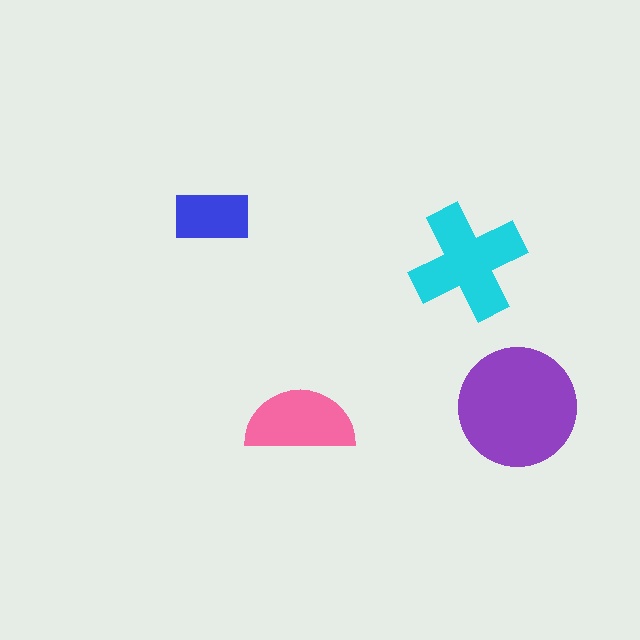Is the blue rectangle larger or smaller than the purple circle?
Smaller.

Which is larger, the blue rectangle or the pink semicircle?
The pink semicircle.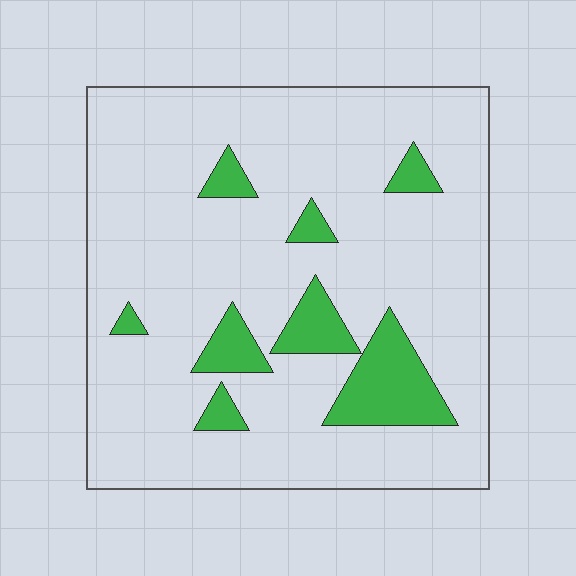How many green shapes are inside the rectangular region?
8.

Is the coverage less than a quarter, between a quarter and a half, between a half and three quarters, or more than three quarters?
Less than a quarter.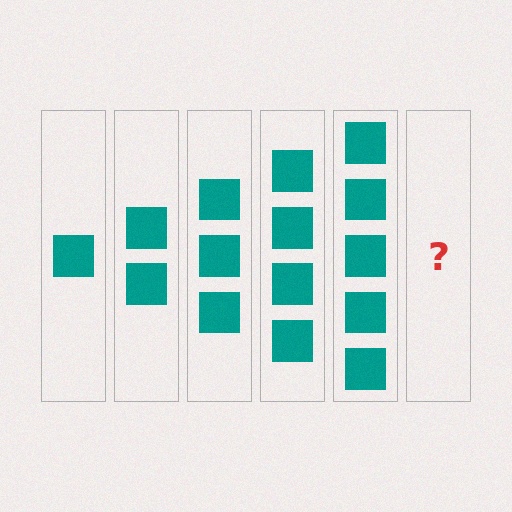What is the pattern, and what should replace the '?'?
The pattern is that each step adds one more square. The '?' should be 6 squares.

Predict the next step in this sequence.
The next step is 6 squares.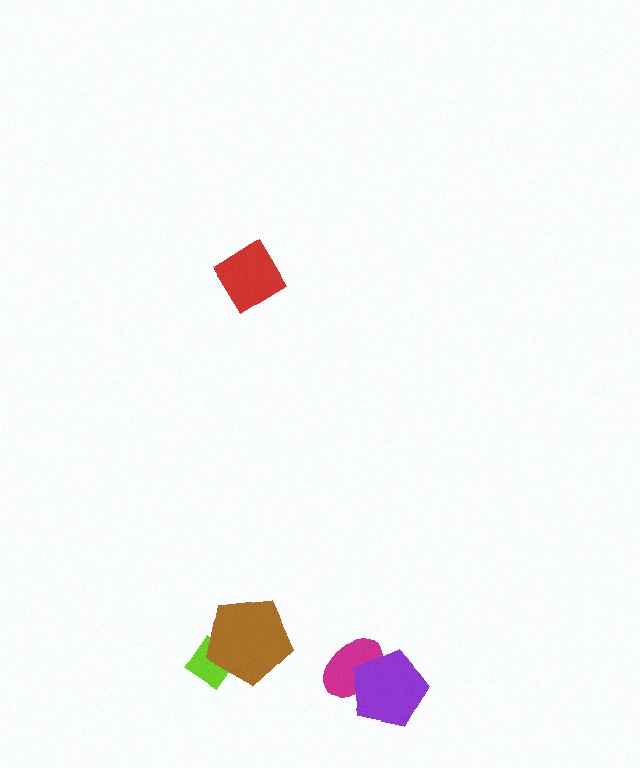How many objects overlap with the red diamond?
0 objects overlap with the red diamond.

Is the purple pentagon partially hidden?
No, no other shape covers it.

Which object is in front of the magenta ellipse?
The purple pentagon is in front of the magenta ellipse.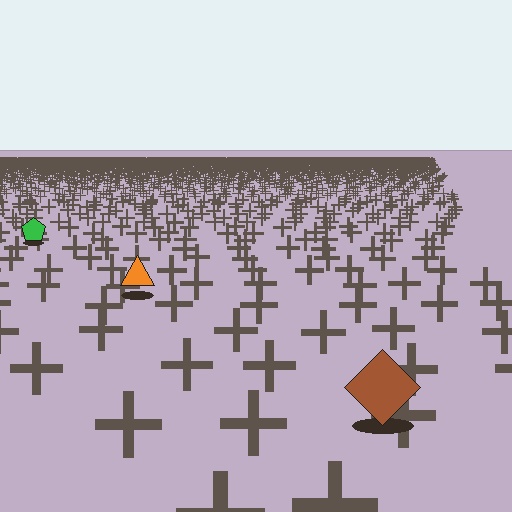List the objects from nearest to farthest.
From nearest to farthest: the brown diamond, the orange triangle, the green pentagon.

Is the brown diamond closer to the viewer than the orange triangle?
Yes. The brown diamond is closer — you can tell from the texture gradient: the ground texture is coarser near it.